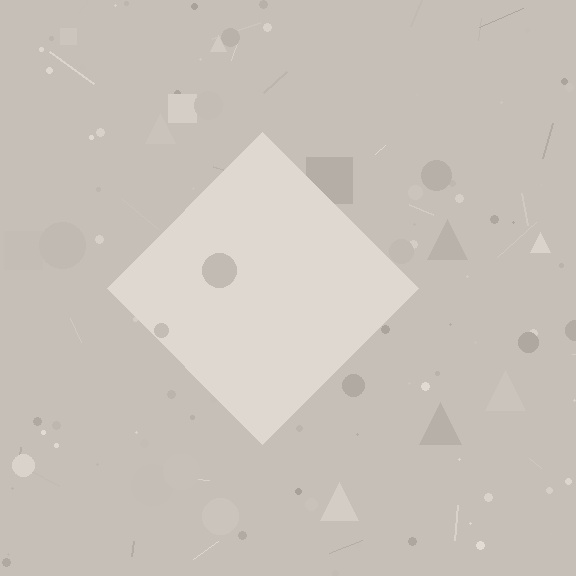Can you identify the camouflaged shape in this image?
The camouflaged shape is a diamond.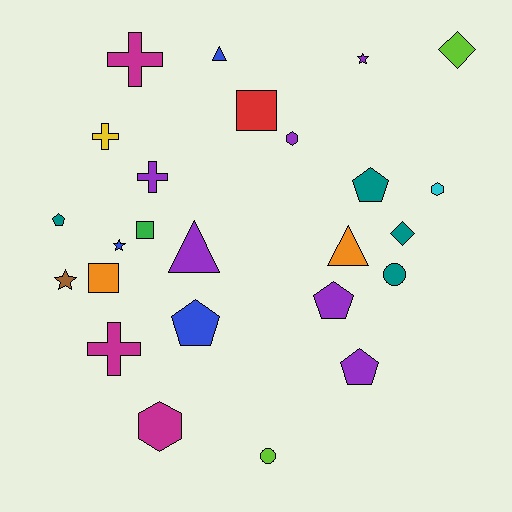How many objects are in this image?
There are 25 objects.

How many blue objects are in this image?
There are 3 blue objects.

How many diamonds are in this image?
There are 2 diamonds.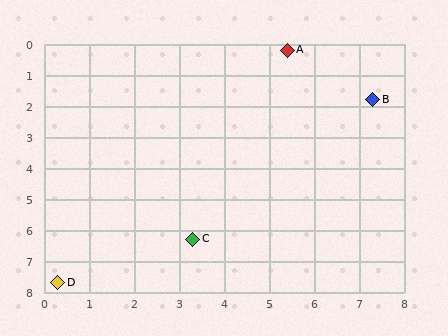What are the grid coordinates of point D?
Point D is at approximately (0.3, 7.7).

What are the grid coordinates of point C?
Point C is at approximately (3.3, 6.3).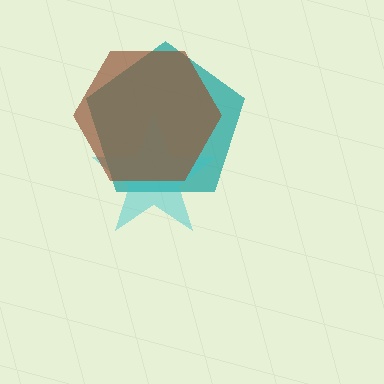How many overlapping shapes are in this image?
There are 3 overlapping shapes in the image.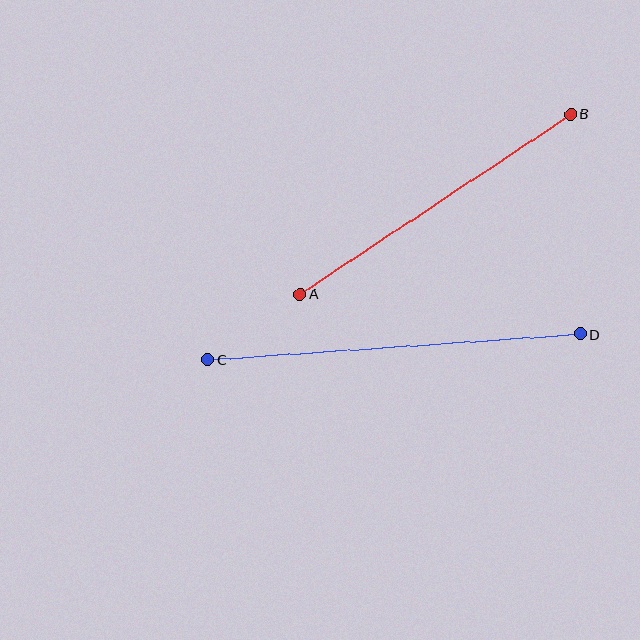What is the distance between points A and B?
The distance is approximately 325 pixels.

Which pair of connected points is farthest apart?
Points C and D are farthest apart.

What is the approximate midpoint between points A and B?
The midpoint is at approximately (436, 204) pixels.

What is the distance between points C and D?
The distance is approximately 373 pixels.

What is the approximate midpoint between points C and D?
The midpoint is at approximately (394, 347) pixels.